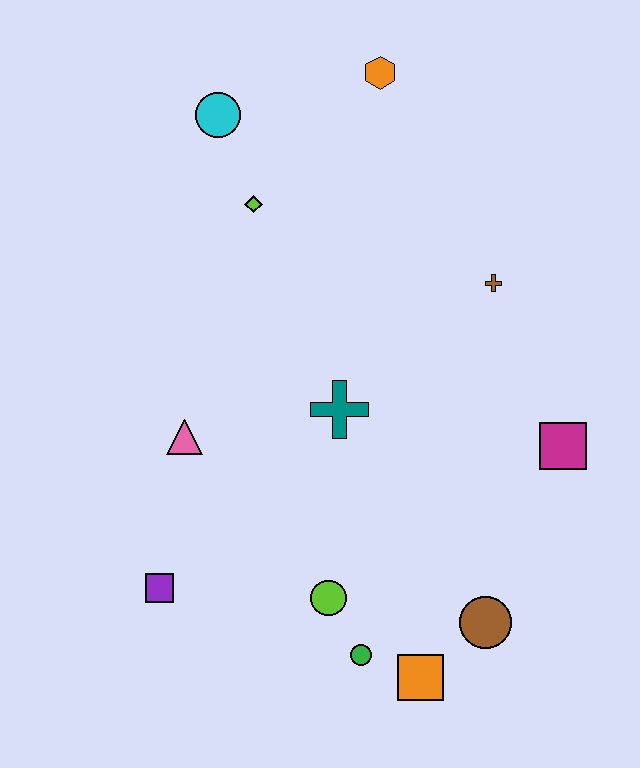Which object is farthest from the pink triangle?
The orange hexagon is farthest from the pink triangle.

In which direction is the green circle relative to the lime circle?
The green circle is below the lime circle.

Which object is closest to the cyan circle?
The lime diamond is closest to the cyan circle.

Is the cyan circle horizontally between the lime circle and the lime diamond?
No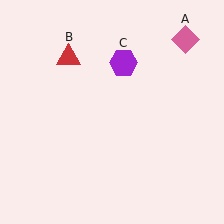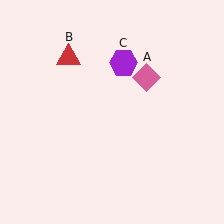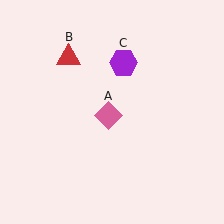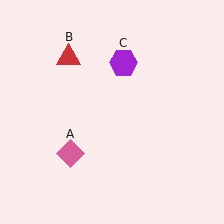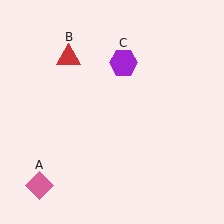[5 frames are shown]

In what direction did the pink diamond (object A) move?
The pink diamond (object A) moved down and to the left.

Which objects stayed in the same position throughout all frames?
Red triangle (object B) and purple hexagon (object C) remained stationary.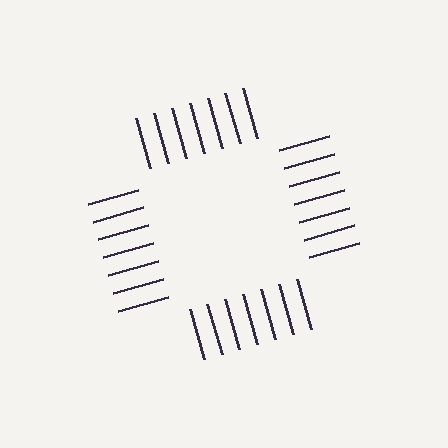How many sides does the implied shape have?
4 sides — the line-ends trace a square.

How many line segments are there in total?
28 — 7 along each of the 4 edges.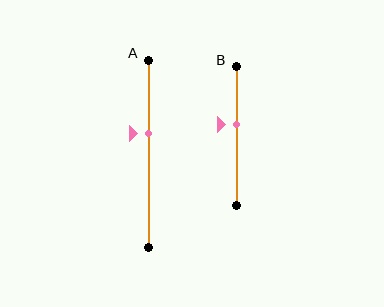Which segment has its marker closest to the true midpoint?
Segment B has its marker closest to the true midpoint.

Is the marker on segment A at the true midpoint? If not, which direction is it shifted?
No, the marker on segment A is shifted upward by about 11% of the segment length.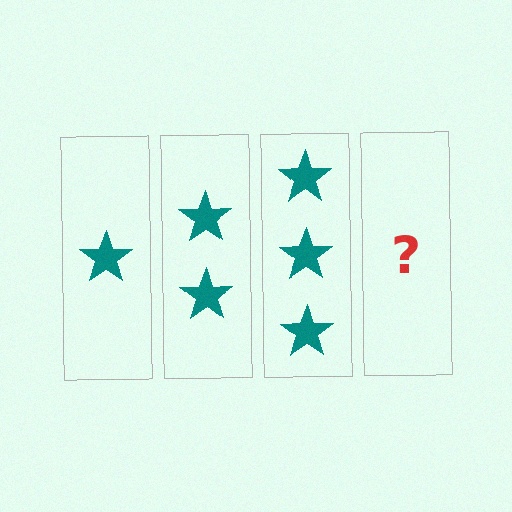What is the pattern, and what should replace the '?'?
The pattern is that each step adds one more star. The '?' should be 4 stars.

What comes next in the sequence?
The next element should be 4 stars.